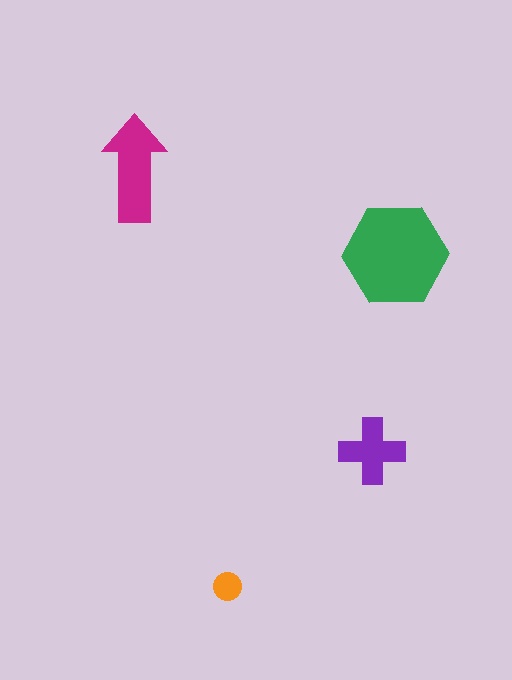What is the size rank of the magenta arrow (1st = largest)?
2nd.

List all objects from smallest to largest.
The orange circle, the purple cross, the magenta arrow, the green hexagon.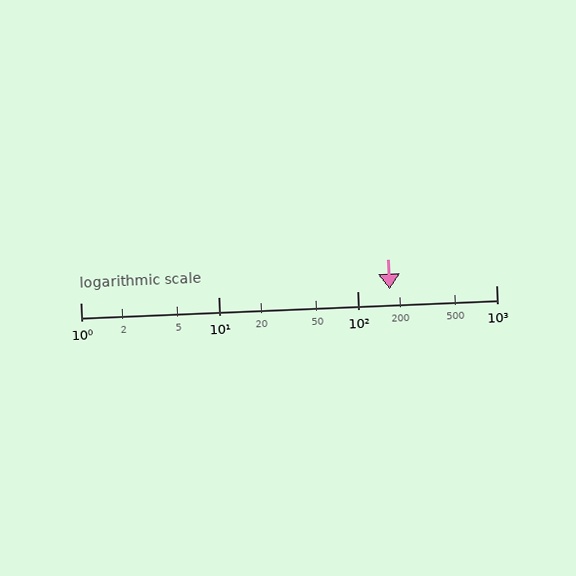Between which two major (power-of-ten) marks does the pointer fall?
The pointer is between 100 and 1000.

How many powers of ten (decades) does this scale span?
The scale spans 3 decades, from 1 to 1000.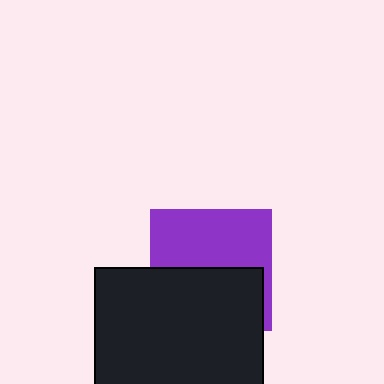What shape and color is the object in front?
The object in front is a black square.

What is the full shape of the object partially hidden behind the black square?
The partially hidden object is a purple square.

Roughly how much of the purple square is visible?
About half of it is visible (roughly 51%).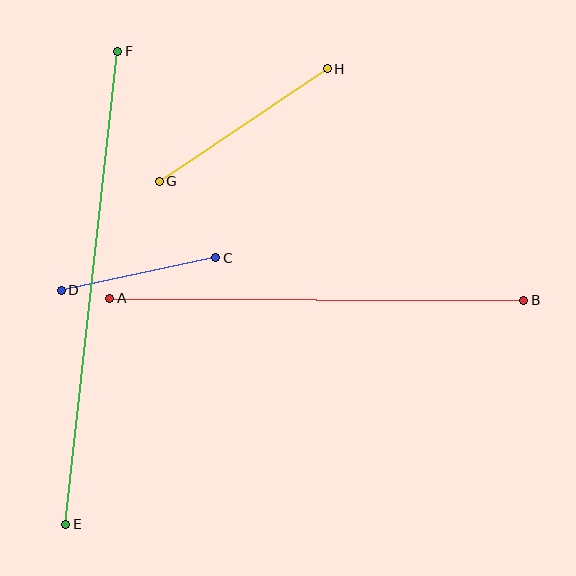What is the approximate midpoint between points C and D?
The midpoint is at approximately (138, 274) pixels.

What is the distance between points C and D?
The distance is approximately 158 pixels.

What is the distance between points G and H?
The distance is approximately 202 pixels.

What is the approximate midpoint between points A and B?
The midpoint is at approximately (317, 299) pixels.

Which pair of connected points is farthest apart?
Points E and F are farthest apart.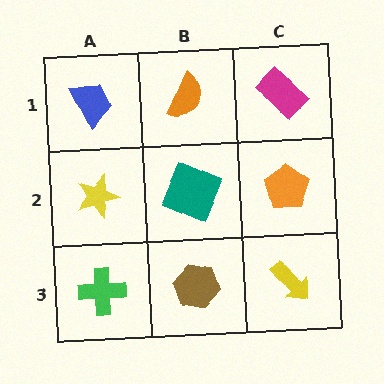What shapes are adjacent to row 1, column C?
An orange pentagon (row 2, column C), an orange semicircle (row 1, column B).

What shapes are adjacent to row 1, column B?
A teal square (row 2, column B), a blue trapezoid (row 1, column A), a magenta rectangle (row 1, column C).